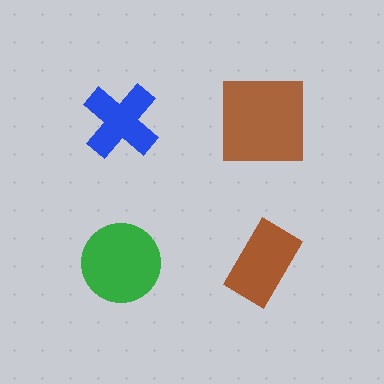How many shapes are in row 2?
2 shapes.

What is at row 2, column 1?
A green circle.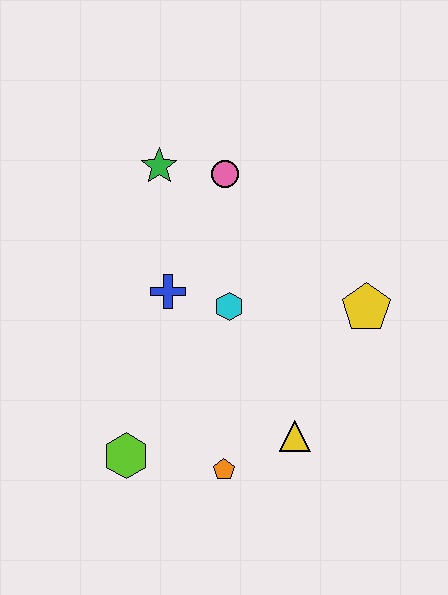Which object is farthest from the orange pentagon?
The green star is farthest from the orange pentagon.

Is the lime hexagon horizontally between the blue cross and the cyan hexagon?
No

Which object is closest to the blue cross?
The cyan hexagon is closest to the blue cross.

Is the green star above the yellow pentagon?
Yes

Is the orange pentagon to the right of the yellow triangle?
No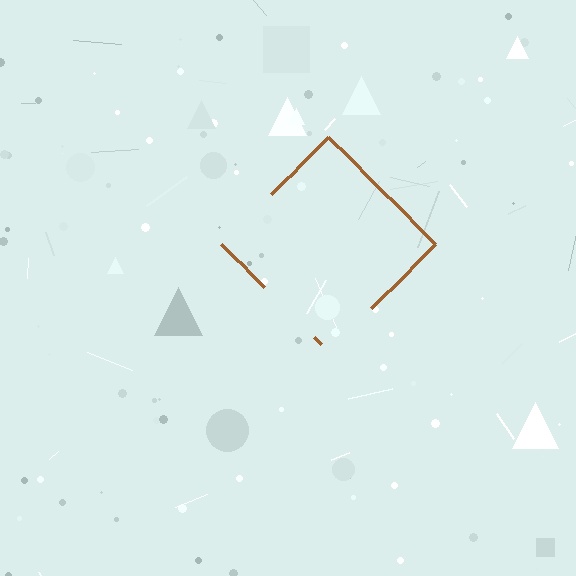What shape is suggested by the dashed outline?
The dashed outline suggests a diamond.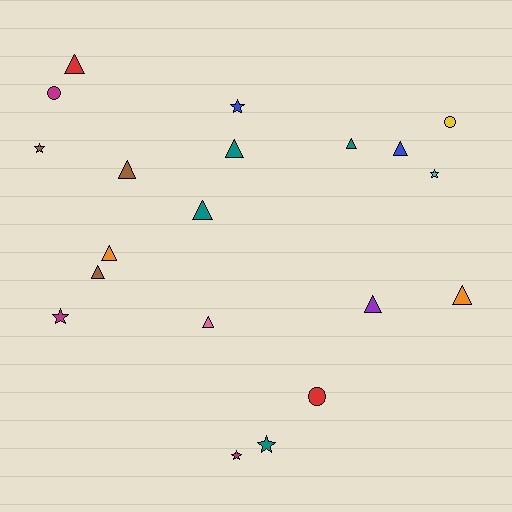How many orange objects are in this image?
There are 2 orange objects.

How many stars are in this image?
There are 6 stars.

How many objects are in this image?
There are 20 objects.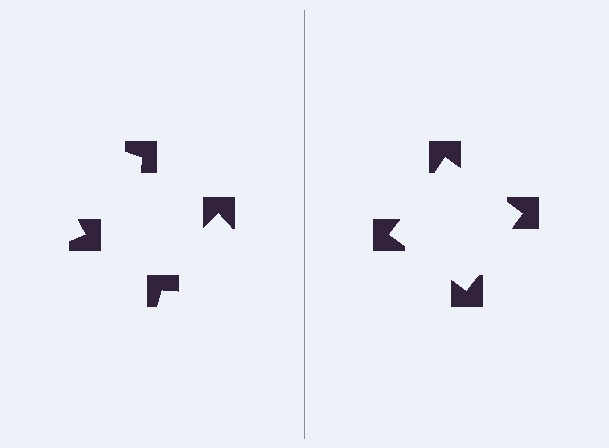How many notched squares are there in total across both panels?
8 — 4 on each side.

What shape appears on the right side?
An illusory square.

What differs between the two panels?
The notched squares are positioned identically on both sides; only the wedge orientations differ. On the right they align to a square; on the left they are misaligned.